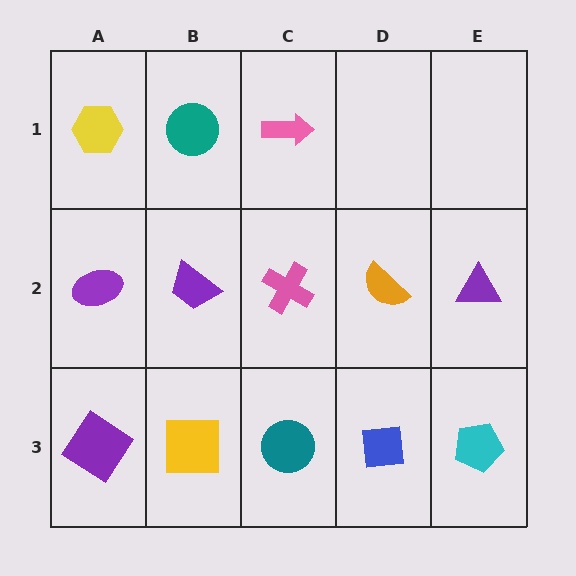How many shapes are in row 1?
3 shapes.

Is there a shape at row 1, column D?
No, that cell is empty.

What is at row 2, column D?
An orange semicircle.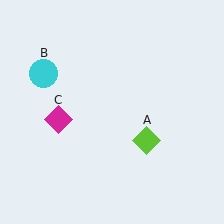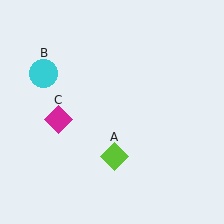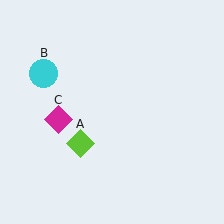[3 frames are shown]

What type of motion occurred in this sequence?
The lime diamond (object A) rotated clockwise around the center of the scene.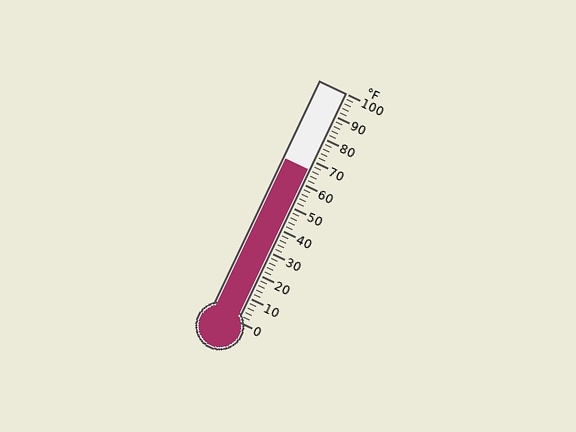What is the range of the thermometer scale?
The thermometer scale ranges from 0°F to 100°F.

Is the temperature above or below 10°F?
The temperature is above 10°F.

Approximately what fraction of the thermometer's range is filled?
The thermometer is filled to approximately 65% of its range.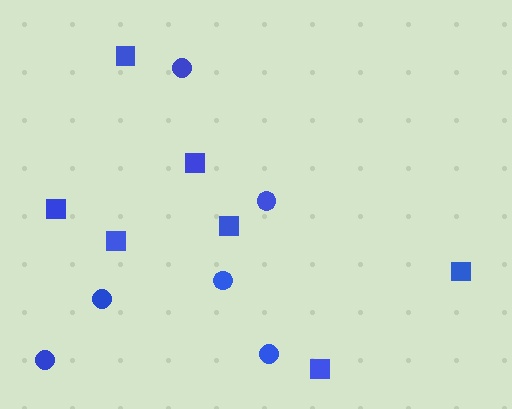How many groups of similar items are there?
There are 2 groups: one group of circles (6) and one group of squares (7).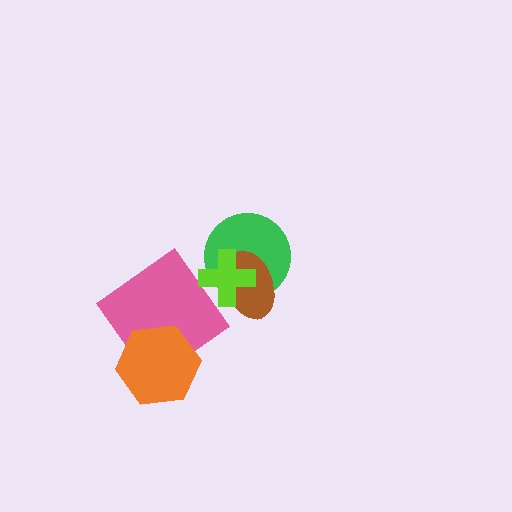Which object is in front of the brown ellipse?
The lime cross is in front of the brown ellipse.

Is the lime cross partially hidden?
No, no other shape covers it.